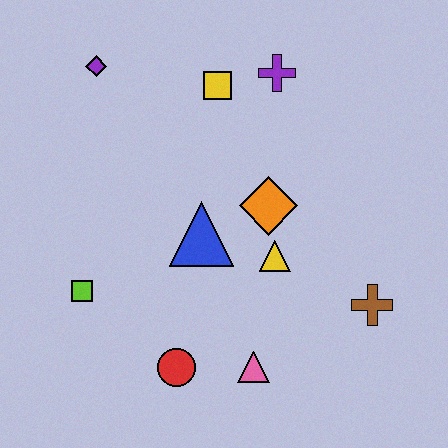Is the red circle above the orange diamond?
No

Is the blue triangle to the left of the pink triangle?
Yes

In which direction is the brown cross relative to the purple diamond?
The brown cross is to the right of the purple diamond.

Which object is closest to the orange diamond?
The yellow triangle is closest to the orange diamond.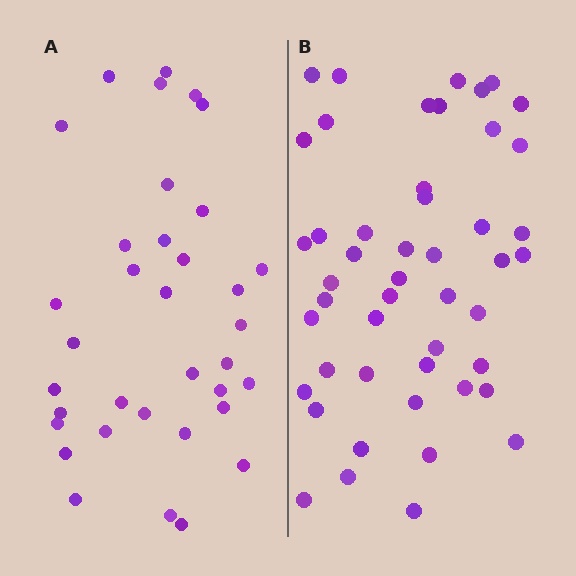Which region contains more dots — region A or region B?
Region B (the right region) has more dots.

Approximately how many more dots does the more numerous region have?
Region B has approximately 15 more dots than region A.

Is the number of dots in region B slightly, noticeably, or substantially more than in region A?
Region B has noticeably more, but not dramatically so. The ratio is roughly 1.4 to 1.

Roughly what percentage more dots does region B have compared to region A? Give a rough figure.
About 35% more.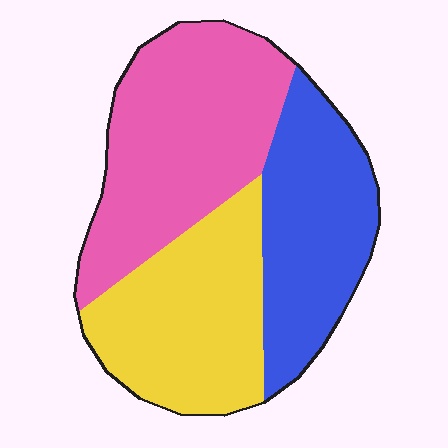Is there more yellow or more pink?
Pink.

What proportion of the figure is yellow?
Yellow takes up about one third (1/3) of the figure.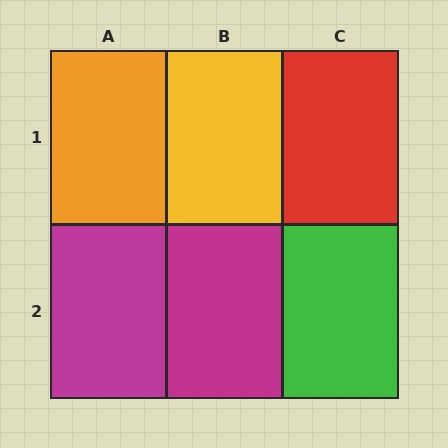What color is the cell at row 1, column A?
Orange.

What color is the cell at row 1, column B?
Yellow.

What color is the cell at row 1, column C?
Red.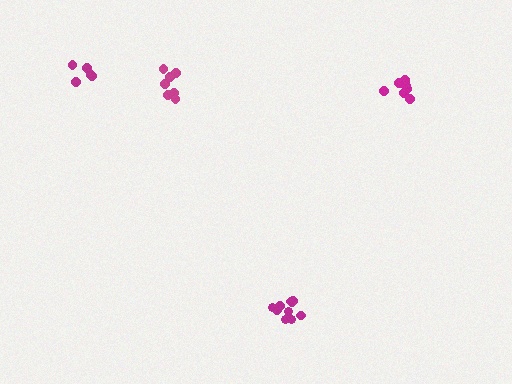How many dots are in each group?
Group 1: 8 dots, Group 2: 8 dots, Group 3: 10 dots, Group 4: 5 dots (31 total).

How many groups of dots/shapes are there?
There are 4 groups.